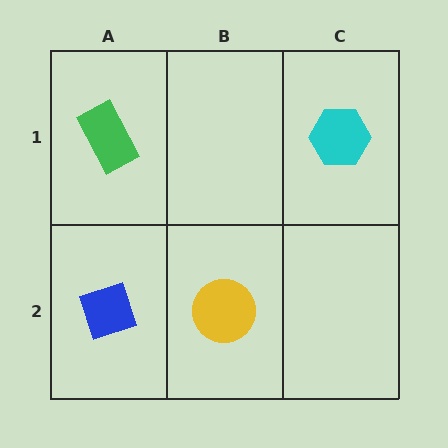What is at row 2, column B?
A yellow circle.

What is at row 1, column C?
A cyan hexagon.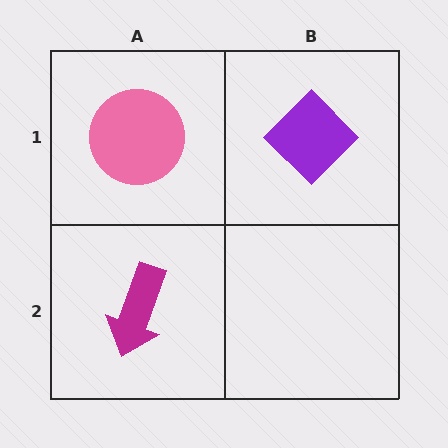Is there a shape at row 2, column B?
No, that cell is empty.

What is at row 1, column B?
A purple diamond.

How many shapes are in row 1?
2 shapes.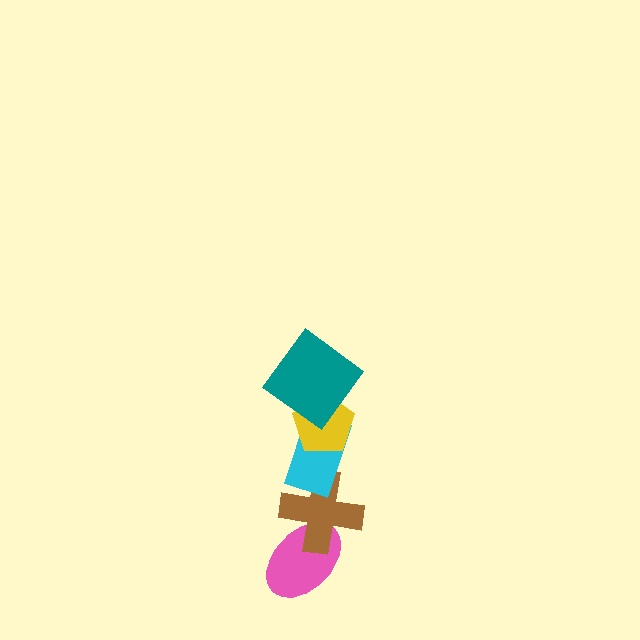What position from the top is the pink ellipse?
The pink ellipse is 5th from the top.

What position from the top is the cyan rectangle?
The cyan rectangle is 3rd from the top.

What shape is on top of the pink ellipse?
The brown cross is on top of the pink ellipse.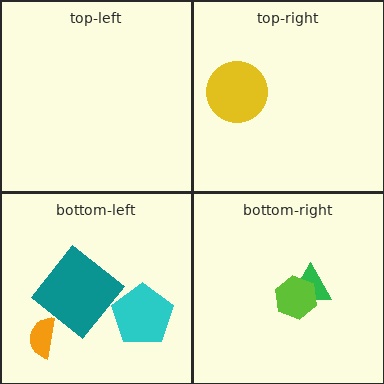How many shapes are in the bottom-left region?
3.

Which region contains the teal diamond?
The bottom-left region.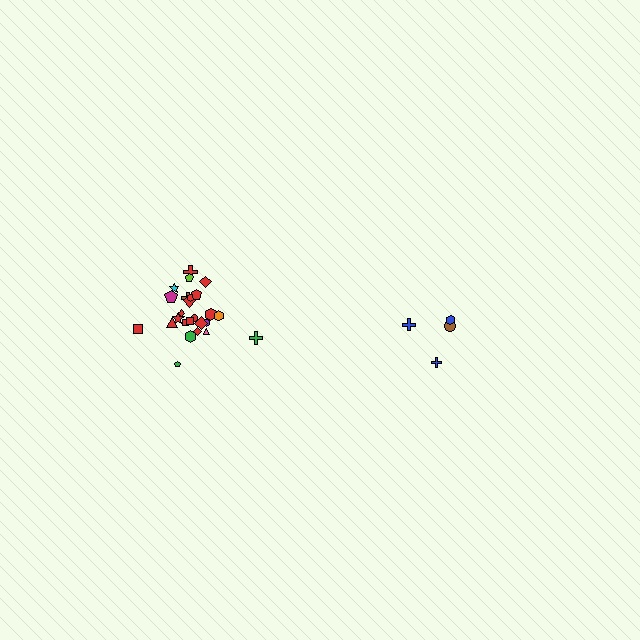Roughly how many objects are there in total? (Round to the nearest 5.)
Roughly 30 objects in total.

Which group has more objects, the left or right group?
The left group.